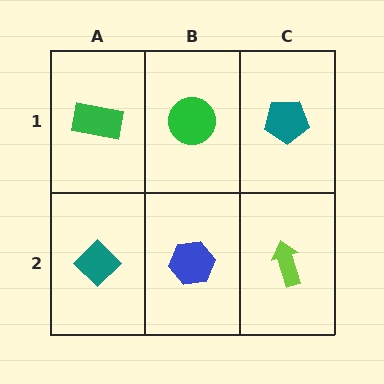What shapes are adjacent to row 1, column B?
A blue hexagon (row 2, column B), a green rectangle (row 1, column A), a teal pentagon (row 1, column C).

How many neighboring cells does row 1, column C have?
2.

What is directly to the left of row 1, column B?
A green rectangle.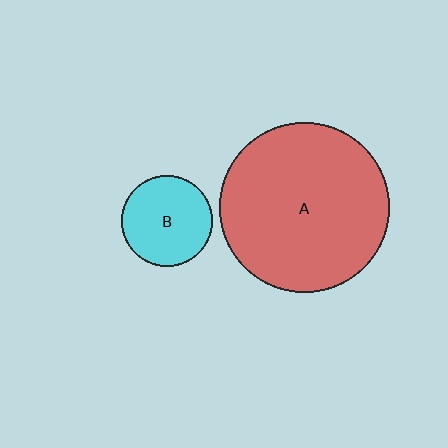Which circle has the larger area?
Circle A (red).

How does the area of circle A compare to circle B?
Approximately 3.5 times.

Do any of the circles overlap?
No, none of the circles overlap.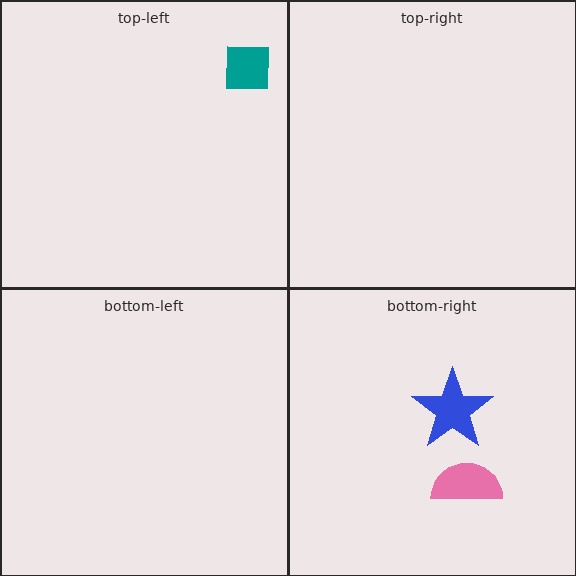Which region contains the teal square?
The top-left region.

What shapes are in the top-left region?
The teal square.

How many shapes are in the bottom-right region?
2.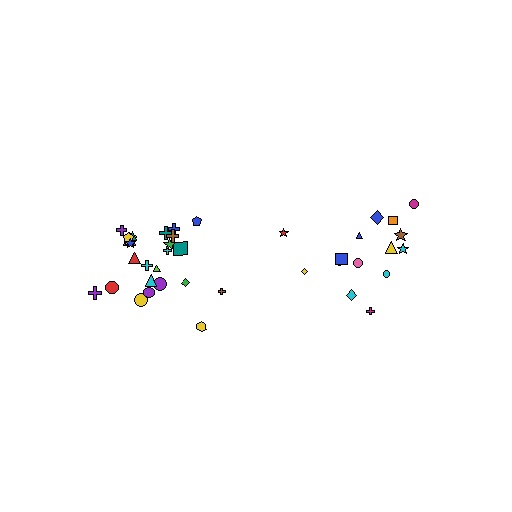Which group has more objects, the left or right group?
The left group.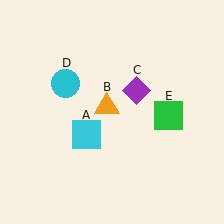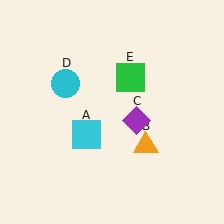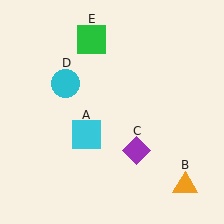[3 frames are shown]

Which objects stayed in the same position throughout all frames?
Cyan square (object A) and cyan circle (object D) remained stationary.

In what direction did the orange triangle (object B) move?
The orange triangle (object B) moved down and to the right.